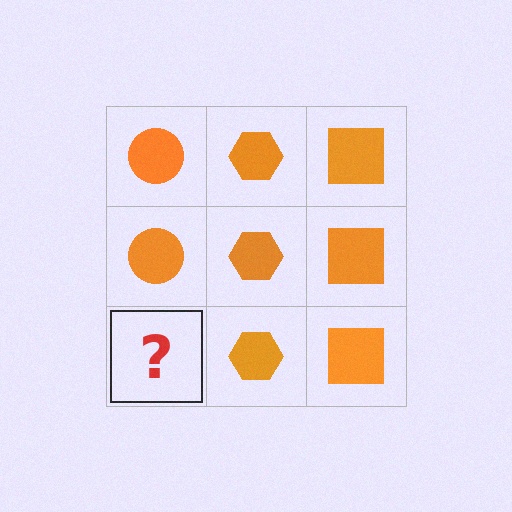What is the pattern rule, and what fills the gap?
The rule is that each column has a consistent shape. The gap should be filled with an orange circle.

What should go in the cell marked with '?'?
The missing cell should contain an orange circle.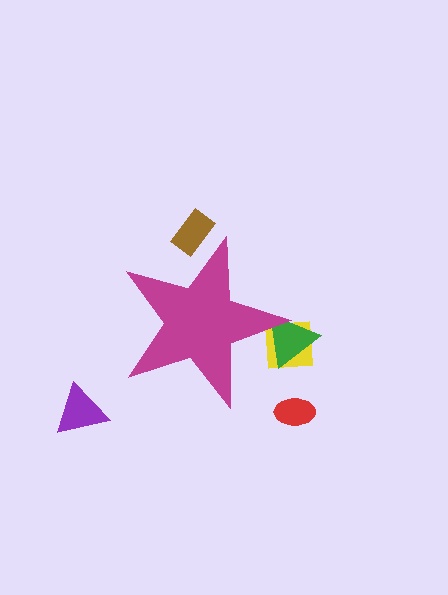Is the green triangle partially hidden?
Yes, the green triangle is partially hidden behind the magenta star.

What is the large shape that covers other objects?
A magenta star.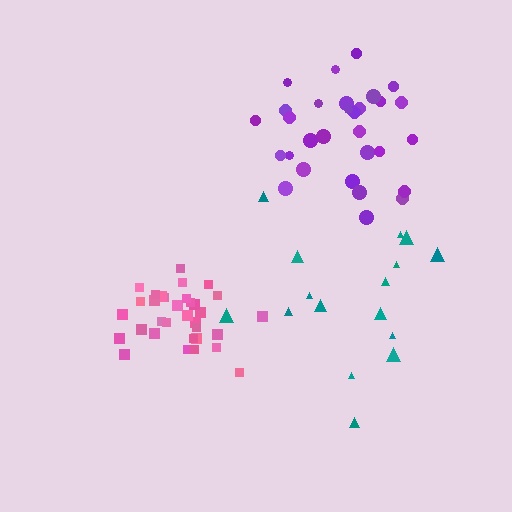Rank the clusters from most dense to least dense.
pink, purple, teal.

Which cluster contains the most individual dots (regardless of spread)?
Pink (33).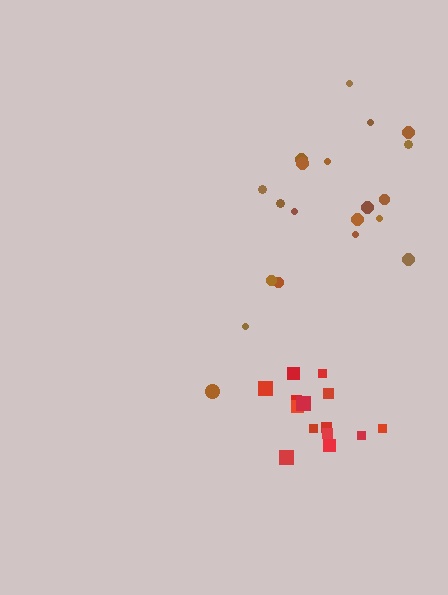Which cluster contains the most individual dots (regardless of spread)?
Brown (20).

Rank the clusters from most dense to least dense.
red, brown.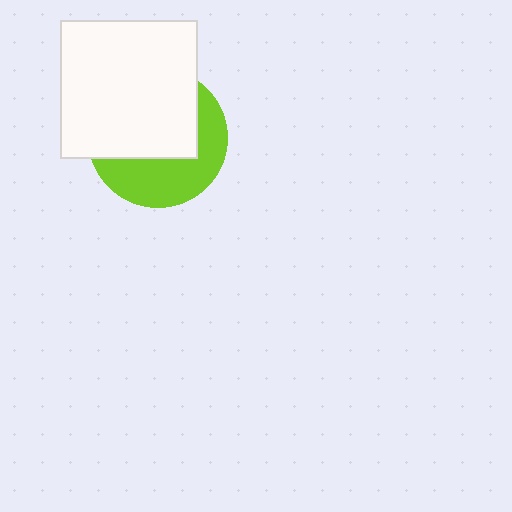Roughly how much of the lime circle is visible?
A small part of it is visible (roughly 43%).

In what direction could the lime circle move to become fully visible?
The lime circle could move down. That would shift it out from behind the white square entirely.